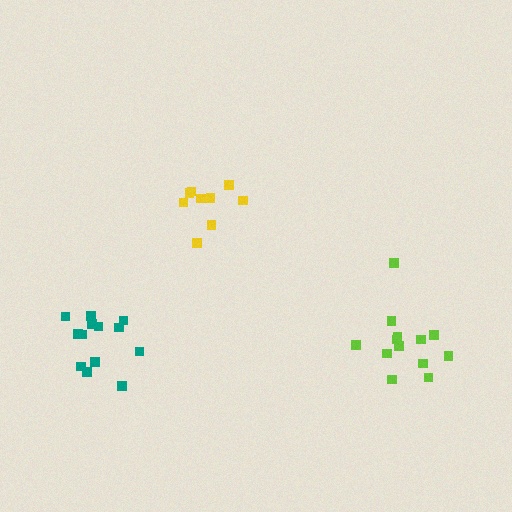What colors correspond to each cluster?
The clusters are colored: lime, yellow, teal.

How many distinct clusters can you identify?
There are 3 distinct clusters.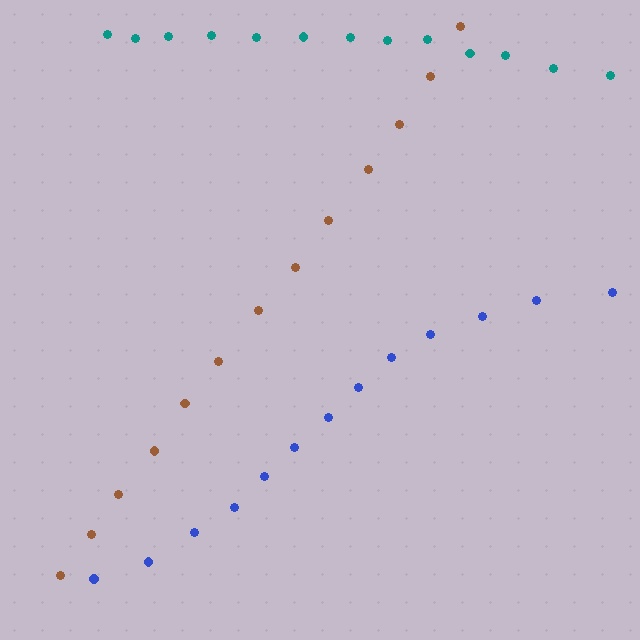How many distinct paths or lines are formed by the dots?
There are 3 distinct paths.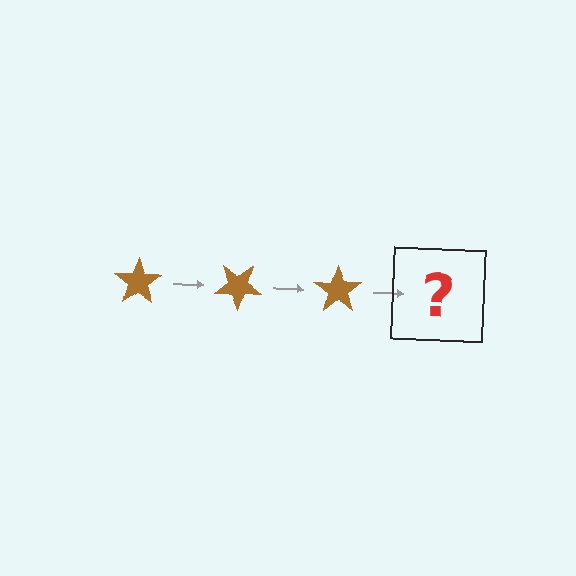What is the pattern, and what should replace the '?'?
The pattern is that the star rotates 35 degrees each step. The '?' should be a brown star rotated 105 degrees.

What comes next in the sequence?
The next element should be a brown star rotated 105 degrees.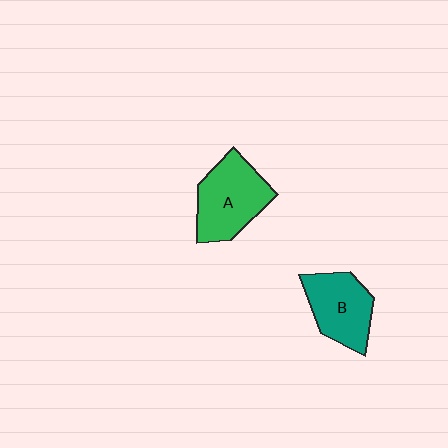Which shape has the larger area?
Shape A (green).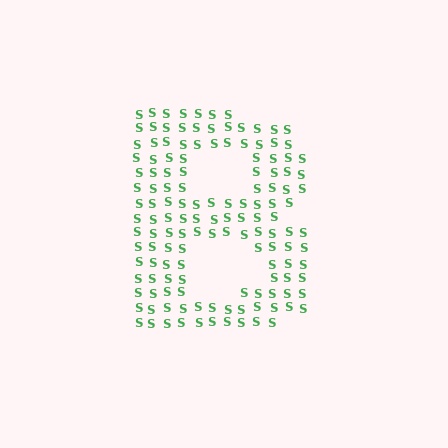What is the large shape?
The large shape is the letter B.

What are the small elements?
The small elements are letter S's.